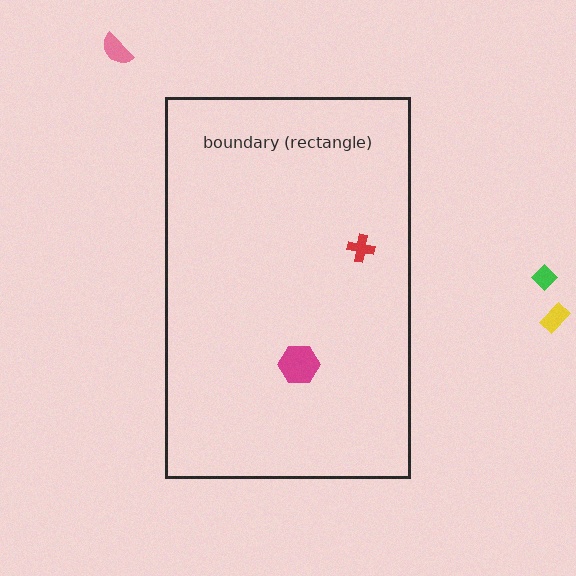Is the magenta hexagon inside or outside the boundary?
Inside.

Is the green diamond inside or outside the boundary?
Outside.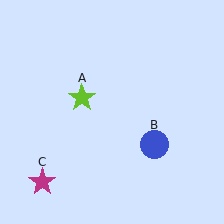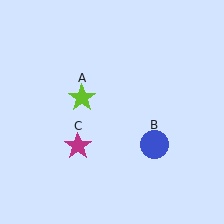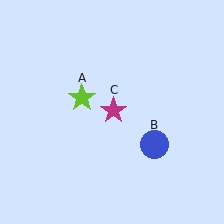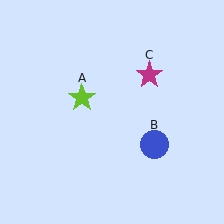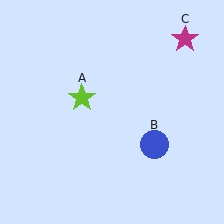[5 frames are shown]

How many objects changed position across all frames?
1 object changed position: magenta star (object C).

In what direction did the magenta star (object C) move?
The magenta star (object C) moved up and to the right.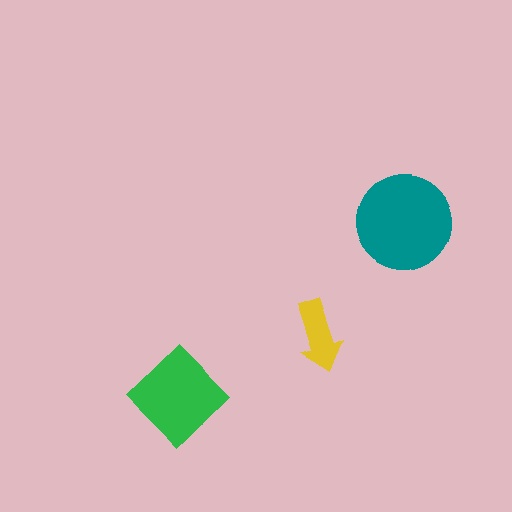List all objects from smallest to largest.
The yellow arrow, the green diamond, the teal circle.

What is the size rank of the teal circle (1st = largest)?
1st.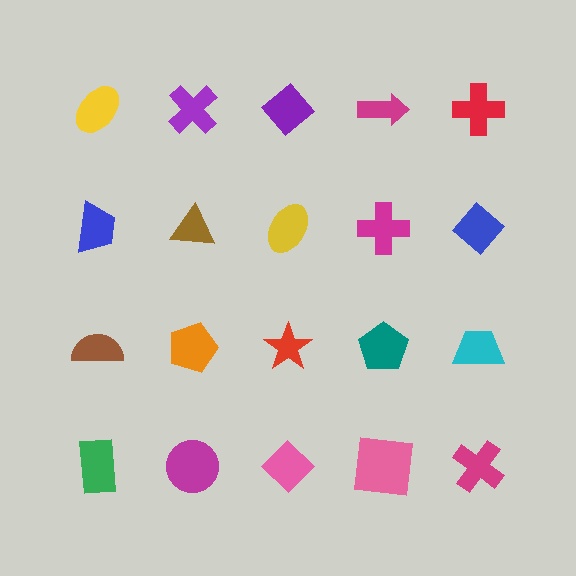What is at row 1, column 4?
A magenta arrow.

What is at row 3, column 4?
A teal pentagon.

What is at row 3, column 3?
A red star.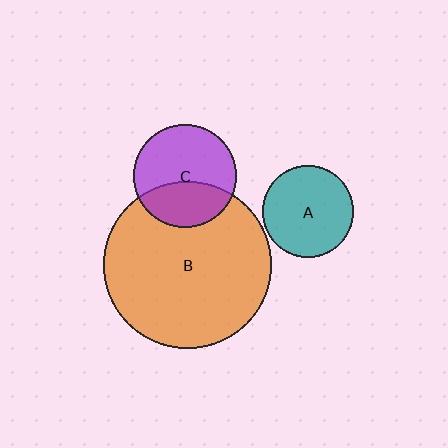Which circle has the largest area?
Circle B (orange).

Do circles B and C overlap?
Yes.